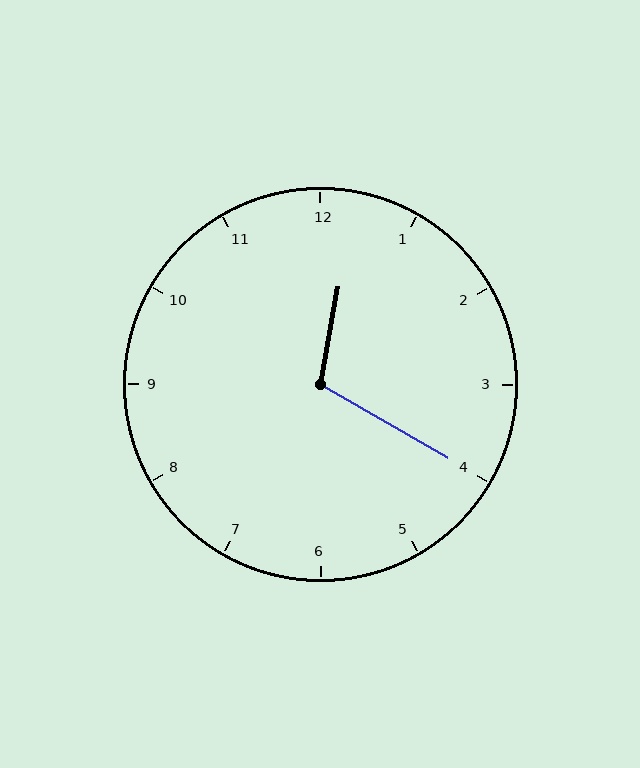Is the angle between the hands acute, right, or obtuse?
It is obtuse.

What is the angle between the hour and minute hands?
Approximately 110 degrees.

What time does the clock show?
12:20.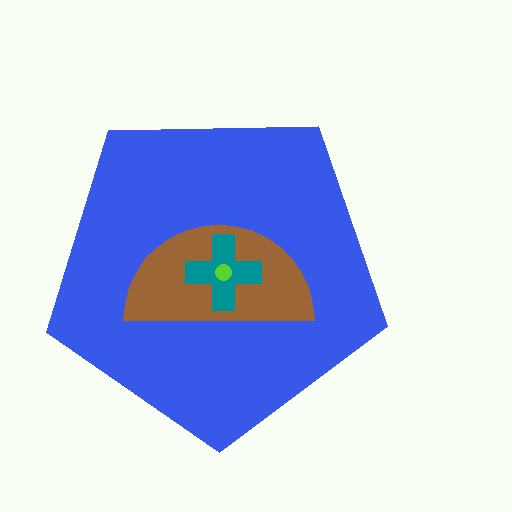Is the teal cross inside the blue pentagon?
Yes.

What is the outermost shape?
The blue pentagon.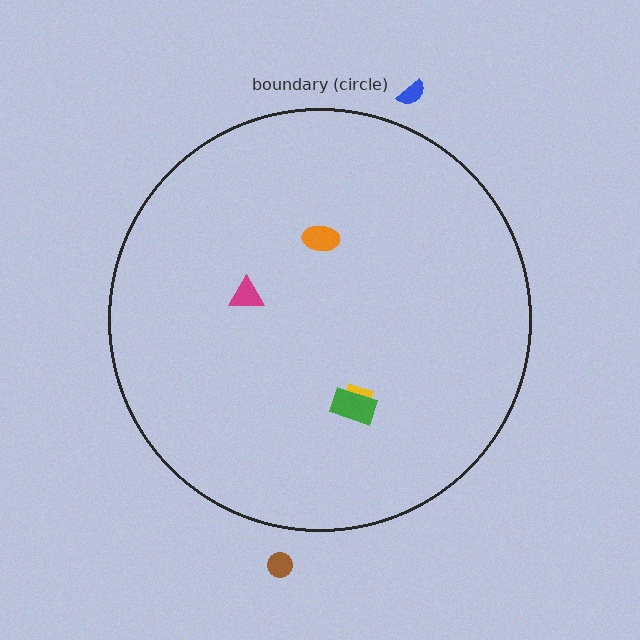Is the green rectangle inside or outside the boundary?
Inside.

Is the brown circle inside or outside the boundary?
Outside.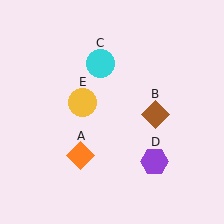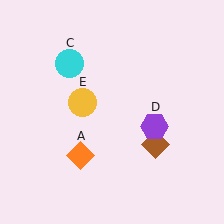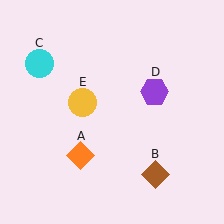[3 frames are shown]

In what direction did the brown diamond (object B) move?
The brown diamond (object B) moved down.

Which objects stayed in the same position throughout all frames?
Orange diamond (object A) and yellow circle (object E) remained stationary.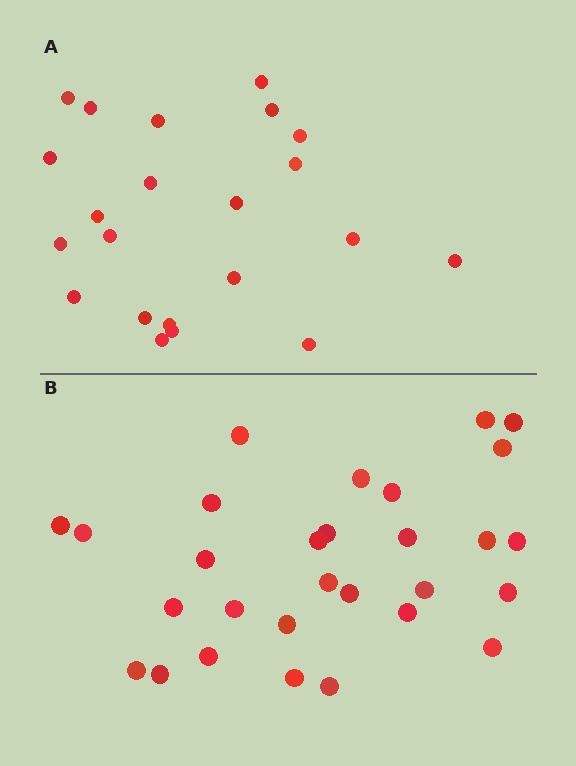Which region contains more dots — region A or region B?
Region B (the bottom region) has more dots.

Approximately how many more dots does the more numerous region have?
Region B has roughly 8 or so more dots than region A.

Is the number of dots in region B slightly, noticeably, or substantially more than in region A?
Region B has noticeably more, but not dramatically so. The ratio is roughly 1.3 to 1.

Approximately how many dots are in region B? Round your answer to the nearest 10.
About 30 dots. (The exact count is 29, which rounds to 30.)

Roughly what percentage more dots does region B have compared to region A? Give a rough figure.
About 30% more.